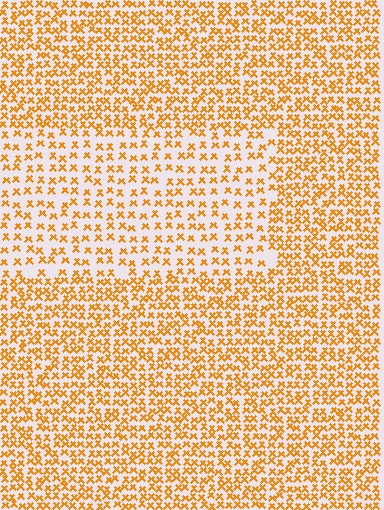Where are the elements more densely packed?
The elements are more densely packed outside the rectangle boundary.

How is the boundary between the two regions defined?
The boundary is defined by a change in element density (approximately 1.8x ratio). All elements are the same color, size, and shape.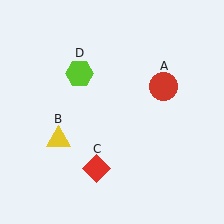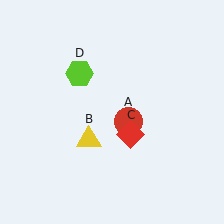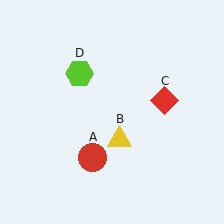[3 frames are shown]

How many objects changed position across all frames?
3 objects changed position: red circle (object A), yellow triangle (object B), red diamond (object C).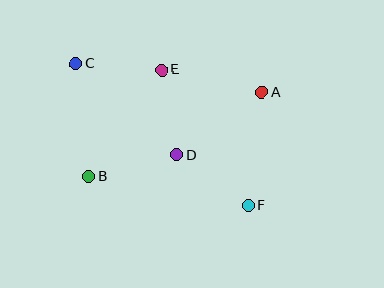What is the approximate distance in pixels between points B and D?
The distance between B and D is approximately 91 pixels.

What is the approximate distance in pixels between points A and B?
The distance between A and B is approximately 192 pixels.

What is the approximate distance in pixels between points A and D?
The distance between A and D is approximately 105 pixels.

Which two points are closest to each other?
Points C and E are closest to each other.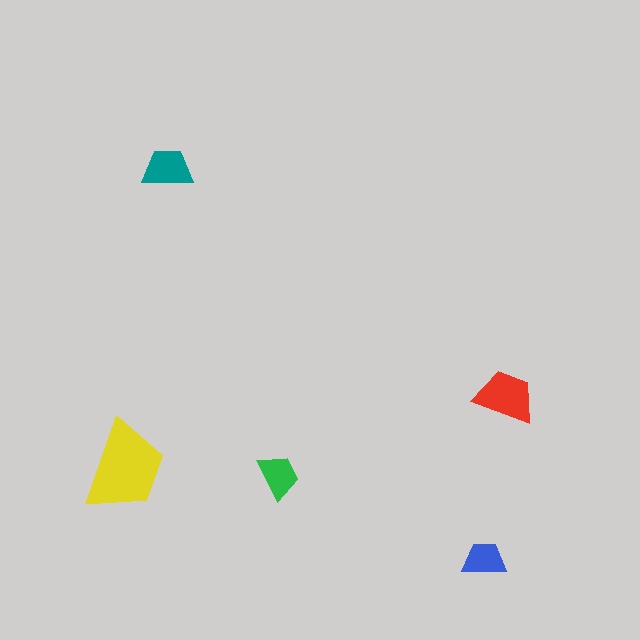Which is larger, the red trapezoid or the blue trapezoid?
The red one.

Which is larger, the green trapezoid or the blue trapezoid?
The green one.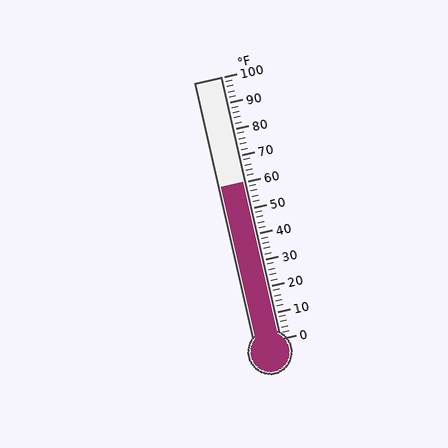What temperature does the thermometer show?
The thermometer shows approximately 60°F.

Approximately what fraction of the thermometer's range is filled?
The thermometer is filled to approximately 60% of its range.